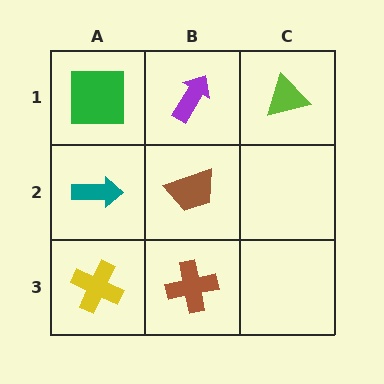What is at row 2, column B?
A brown trapezoid.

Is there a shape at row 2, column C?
No, that cell is empty.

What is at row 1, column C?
A lime triangle.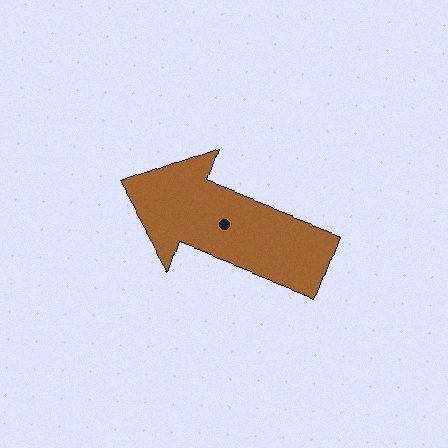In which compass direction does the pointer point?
West.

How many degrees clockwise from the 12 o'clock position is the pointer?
Approximately 290 degrees.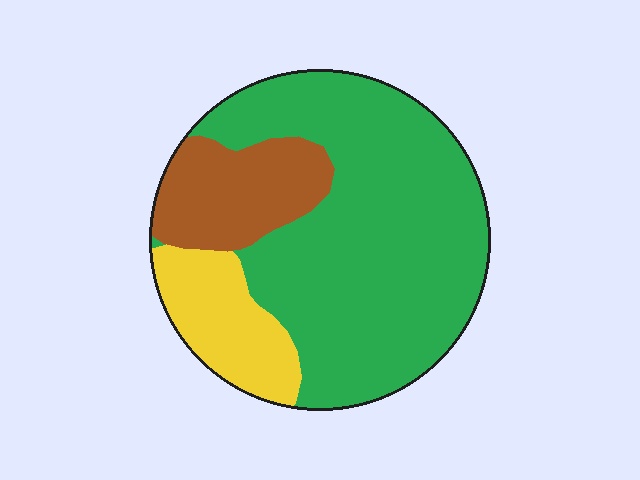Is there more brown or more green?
Green.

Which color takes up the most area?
Green, at roughly 65%.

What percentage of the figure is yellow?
Yellow takes up less than a quarter of the figure.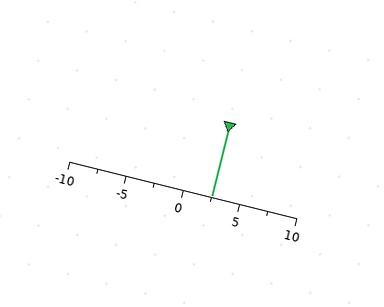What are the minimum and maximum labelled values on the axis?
The axis runs from -10 to 10.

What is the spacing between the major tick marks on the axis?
The major ticks are spaced 5 apart.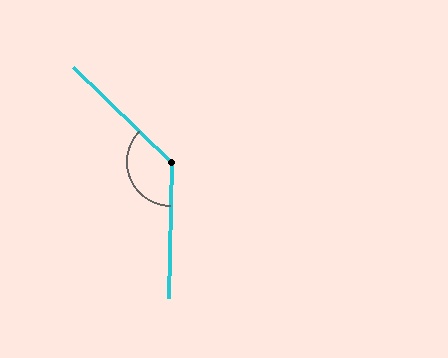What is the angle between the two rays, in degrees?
Approximately 132 degrees.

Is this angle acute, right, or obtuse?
It is obtuse.